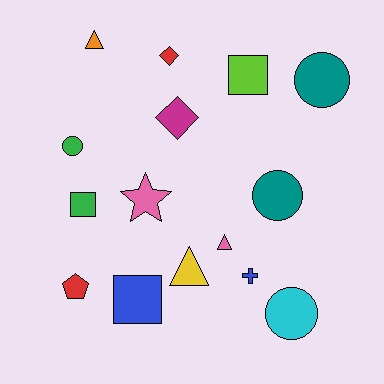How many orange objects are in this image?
There is 1 orange object.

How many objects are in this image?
There are 15 objects.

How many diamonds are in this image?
There are 2 diamonds.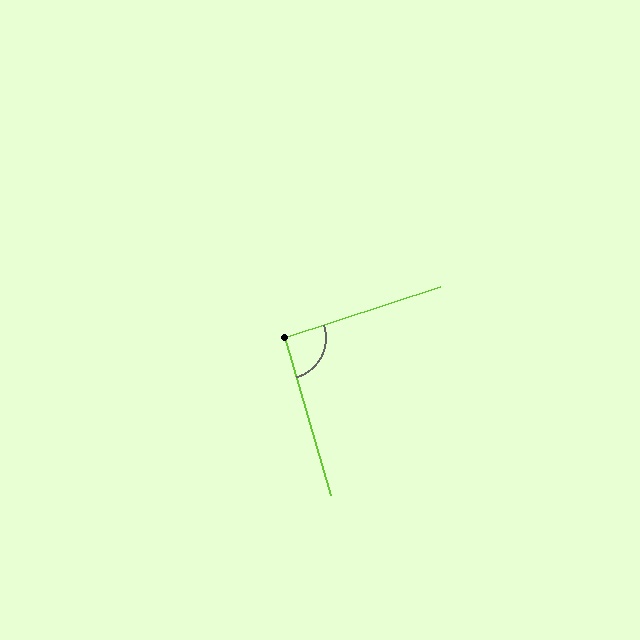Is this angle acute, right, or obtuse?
It is approximately a right angle.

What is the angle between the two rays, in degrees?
Approximately 92 degrees.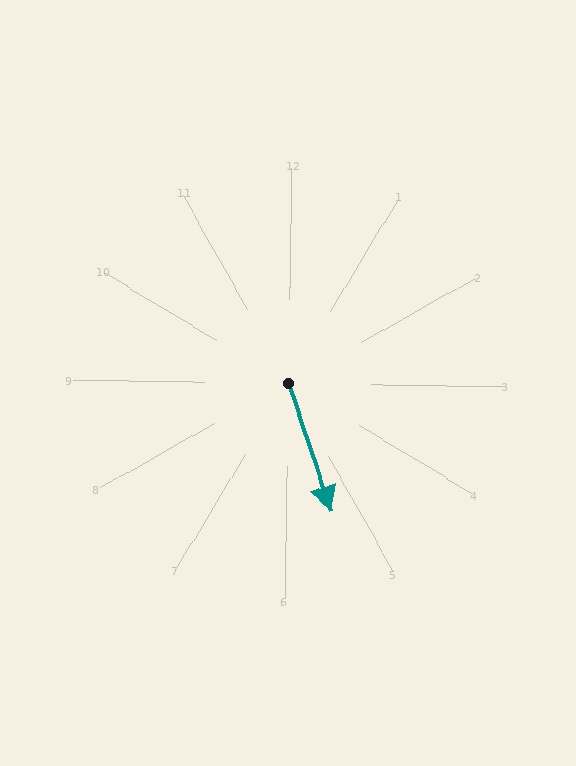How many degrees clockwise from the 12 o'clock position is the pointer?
Approximately 161 degrees.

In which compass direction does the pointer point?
South.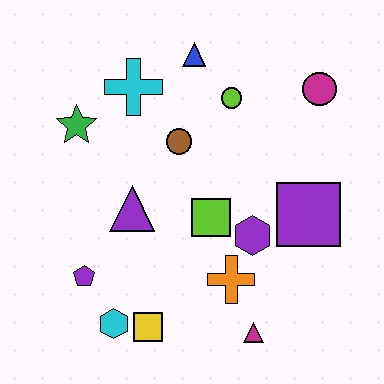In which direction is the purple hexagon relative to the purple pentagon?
The purple hexagon is to the right of the purple pentagon.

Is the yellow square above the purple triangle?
No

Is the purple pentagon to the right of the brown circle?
No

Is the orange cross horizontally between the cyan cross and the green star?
No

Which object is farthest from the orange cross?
The blue triangle is farthest from the orange cross.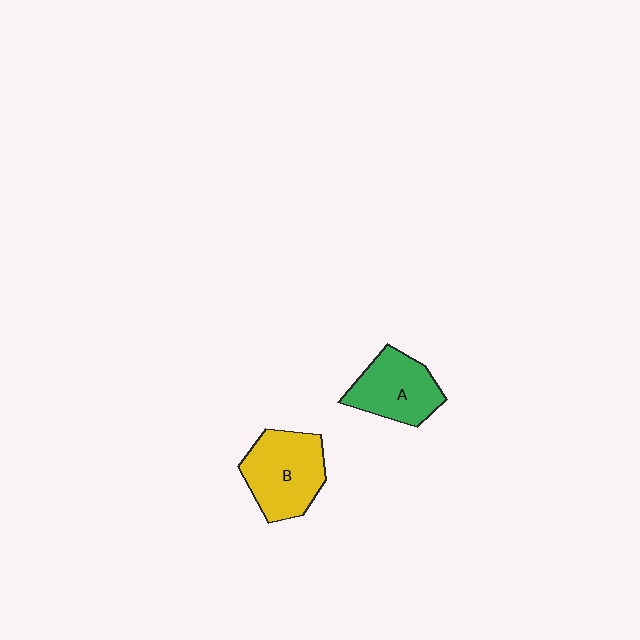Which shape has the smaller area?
Shape A (green).